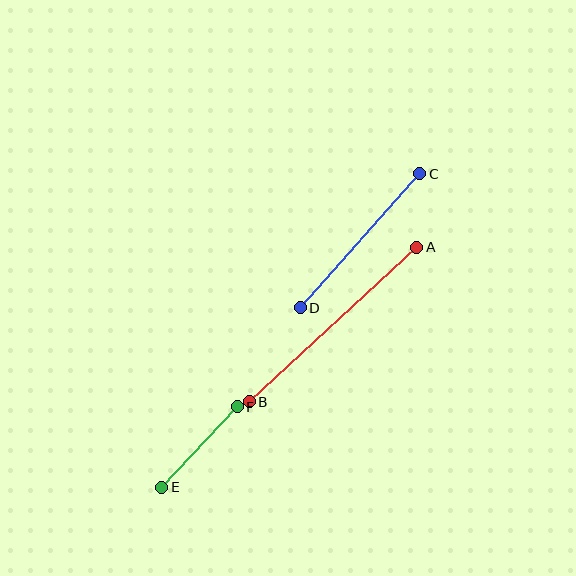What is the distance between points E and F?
The distance is approximately 110 pixels.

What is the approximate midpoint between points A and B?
The midpoint is at approximately (333, 325) pixels.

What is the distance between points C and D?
The distance is approximately 180 pixels.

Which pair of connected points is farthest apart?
Points A and B are farthest apart.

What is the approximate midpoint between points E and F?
The midpoint is at approximately (199, 447) pixels.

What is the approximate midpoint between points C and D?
The midpoint is at approximately (360, 241) pixels.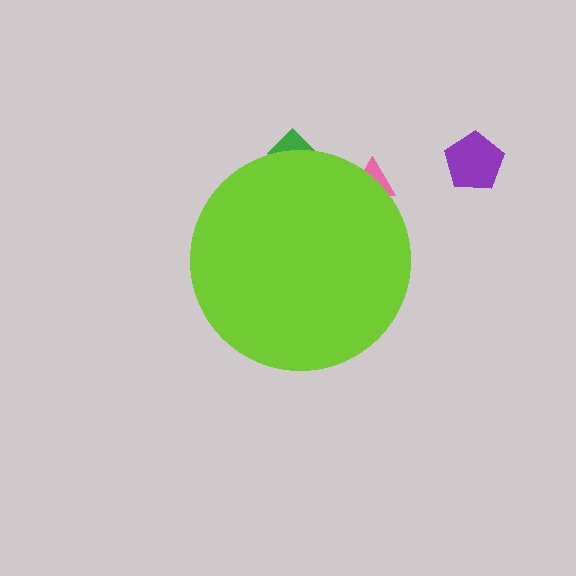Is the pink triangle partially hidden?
Yes, the pink triangle is partially hidden behind the lime circle.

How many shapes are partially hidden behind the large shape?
2 shapes are partially hidden.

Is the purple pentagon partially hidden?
No, the purple pentagon is fully visible.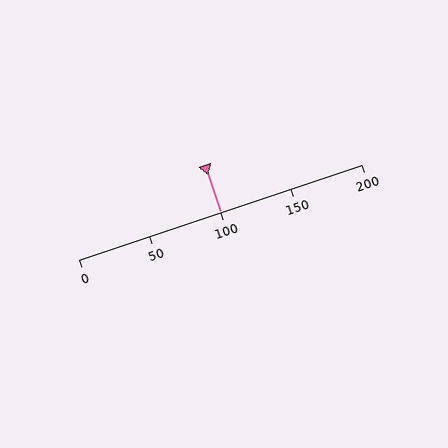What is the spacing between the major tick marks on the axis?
The major ticks are spaced 50 apart.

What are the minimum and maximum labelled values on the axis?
The axis runs from 0 to 200.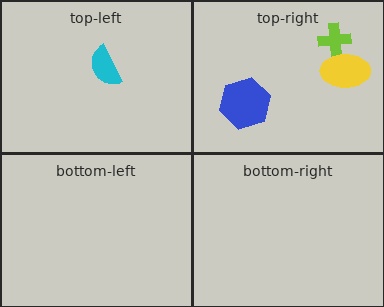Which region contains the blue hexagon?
The top-right region.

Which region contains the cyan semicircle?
The top-left region.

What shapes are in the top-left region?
The cyan semicircle.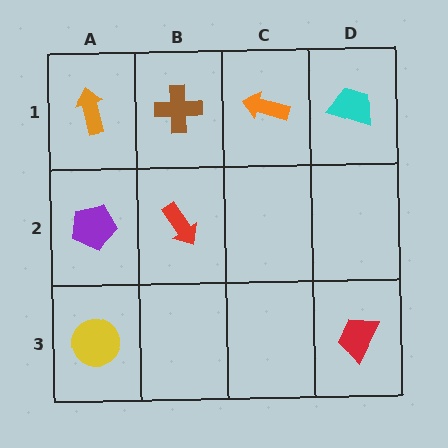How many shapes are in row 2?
2 shapes.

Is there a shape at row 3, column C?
No, that cell is empty.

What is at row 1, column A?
An orange arrow.